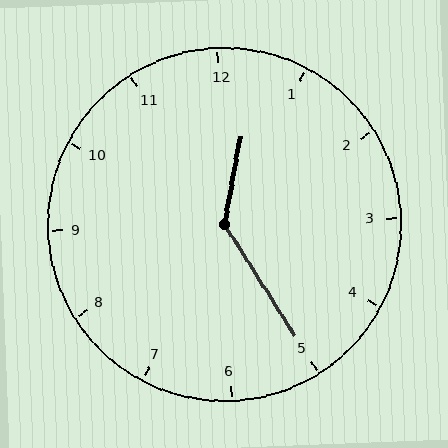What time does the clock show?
12:25.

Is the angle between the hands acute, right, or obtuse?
It is obtuse.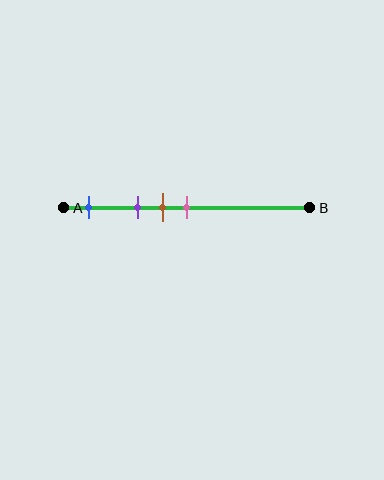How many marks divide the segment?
There are 4 marks dividing the segment.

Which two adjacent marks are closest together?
The brown and pink marks are the closest adjacent pair.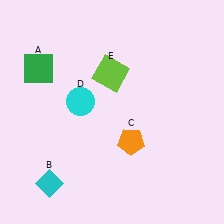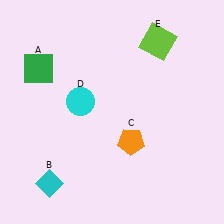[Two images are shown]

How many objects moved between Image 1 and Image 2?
1 object moved between the two images.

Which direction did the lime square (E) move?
The lime square (E) moved right.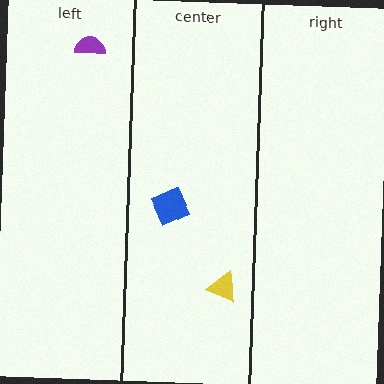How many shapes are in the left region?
1.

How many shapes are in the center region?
2.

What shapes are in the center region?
The blue square, the yellow triangle.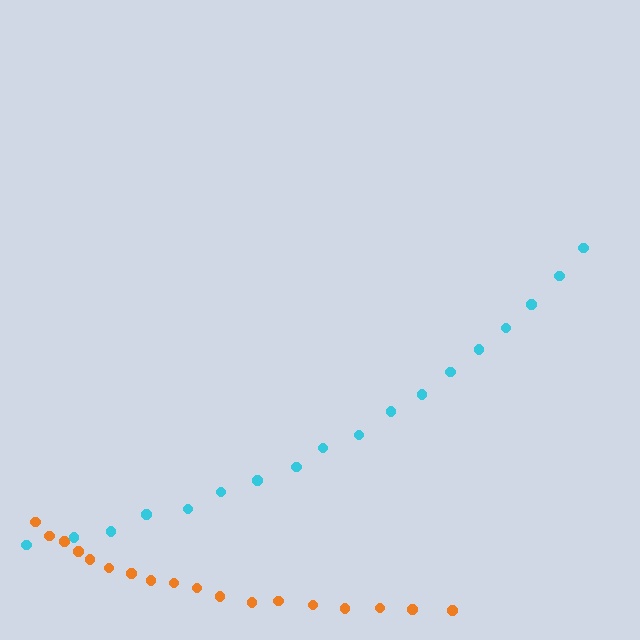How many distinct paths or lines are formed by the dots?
There are 2 distinct paths.